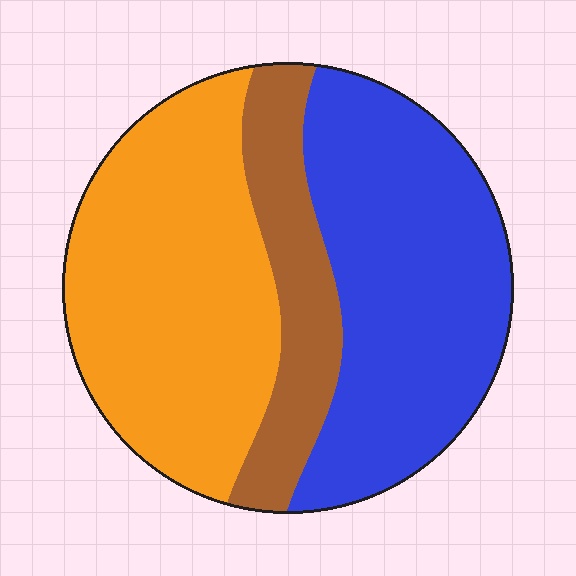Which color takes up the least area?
Brown, at roughly 15%.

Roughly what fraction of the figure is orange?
Orange covers 42% of the figure.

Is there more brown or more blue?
Blue.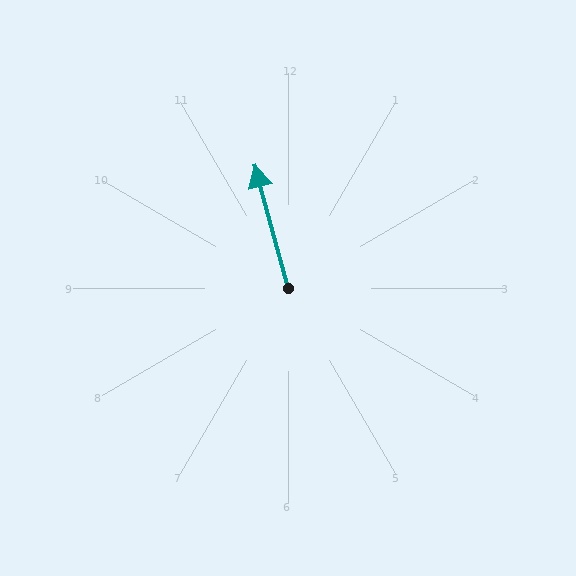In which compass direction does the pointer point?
North.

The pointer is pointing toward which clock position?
Roughly 11 o'clock.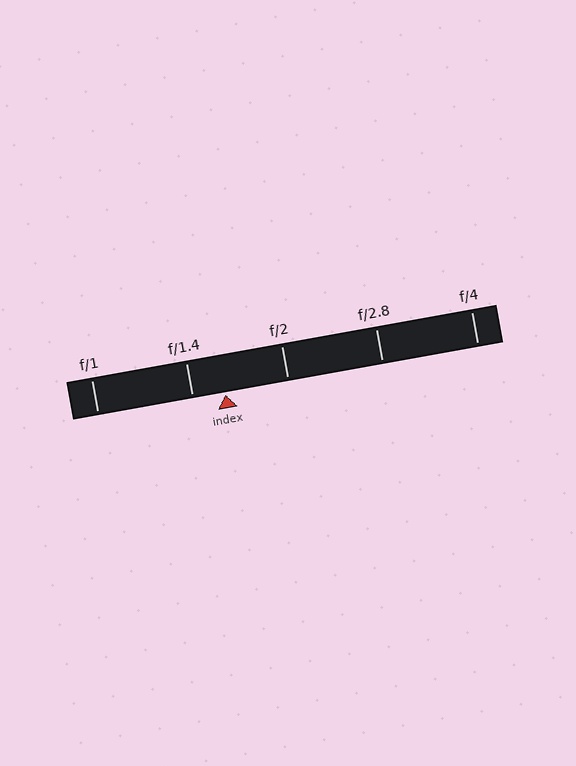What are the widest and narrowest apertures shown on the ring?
The widest aperture shown is f/1 and the narrowest is f/4.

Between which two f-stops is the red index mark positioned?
The index mark is between f/1.4 and f/2.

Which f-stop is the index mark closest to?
The index mark is closest to f/1.4.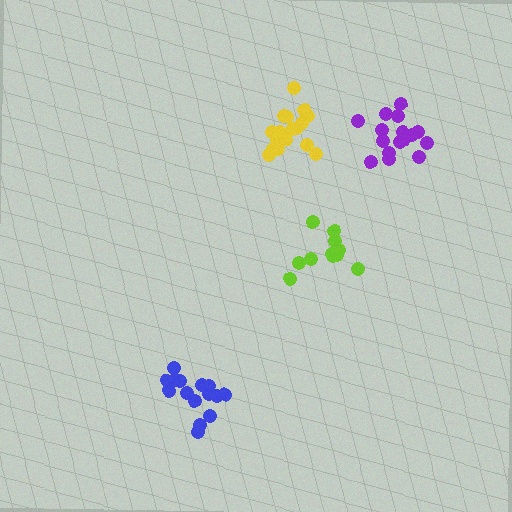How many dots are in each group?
Group 1: 17 dots, Group 2: 16 dots, Group 3: 15 dots, Group 4: 11 dots (59 total).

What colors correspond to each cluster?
The clusters are colored: yellow, purple, blue, lime.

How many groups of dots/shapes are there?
There are 4 groups.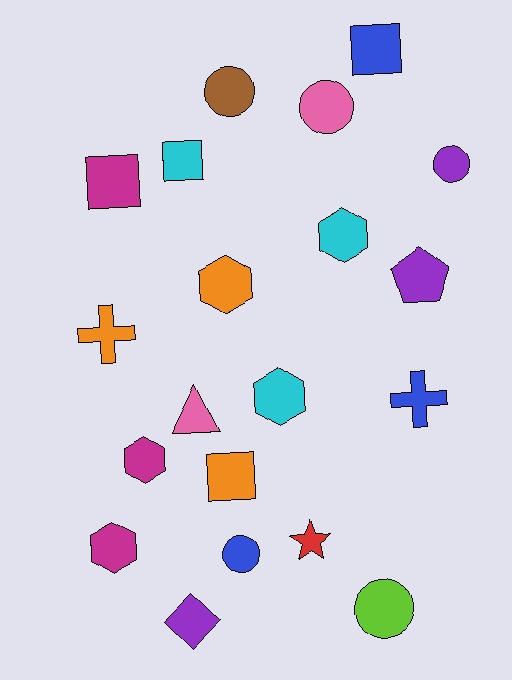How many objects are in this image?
There are 20 objects.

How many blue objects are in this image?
There are 3 blue objects.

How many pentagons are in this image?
There is 1 pentagon.